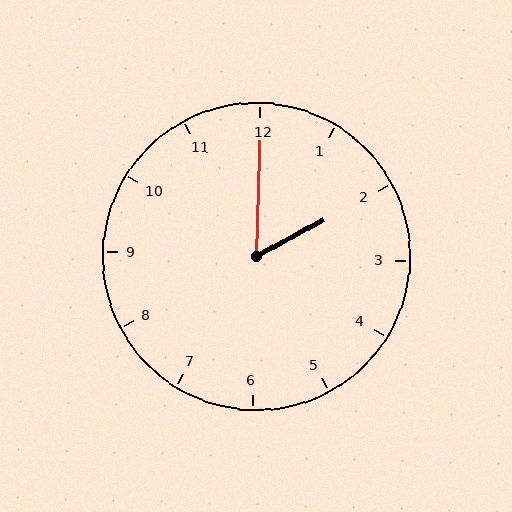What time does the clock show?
2:00.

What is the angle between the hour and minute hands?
Approximately 60 degrees.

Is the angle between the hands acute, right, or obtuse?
It is acute.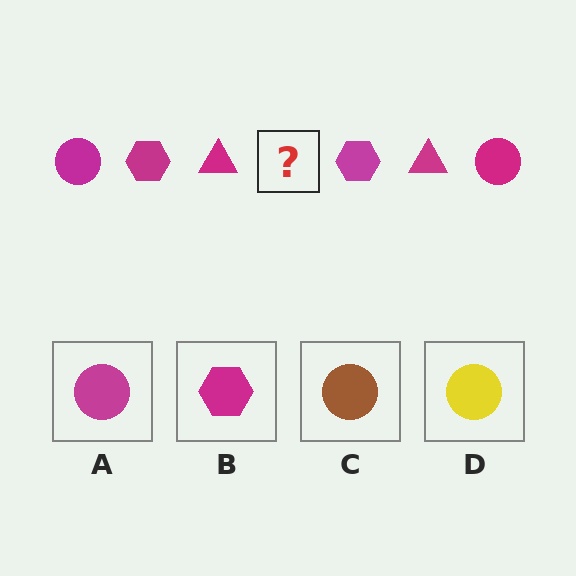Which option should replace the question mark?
Option A.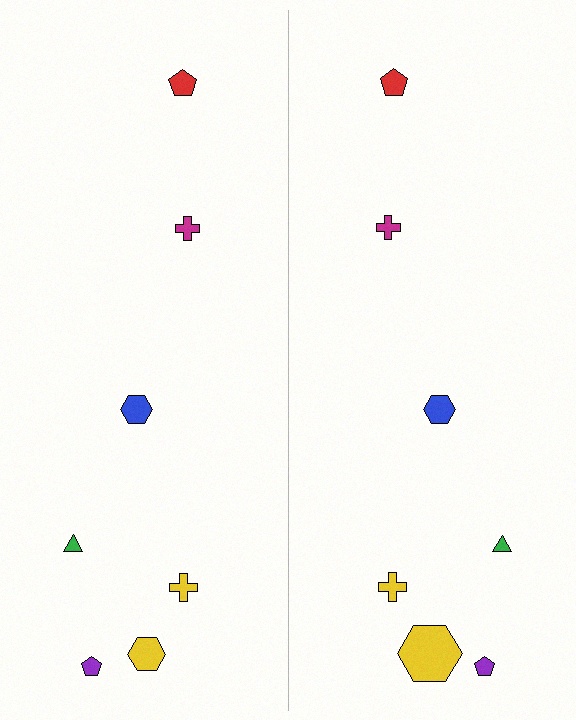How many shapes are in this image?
There are 14 shapes in this image.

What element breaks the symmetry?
The yellow hexagon on the right side has a different size than its mirror counterpart.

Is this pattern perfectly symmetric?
No, the pattern is not perfectly symmetric. The yellow hexagon on the right side has a different size than its mirror counterpart.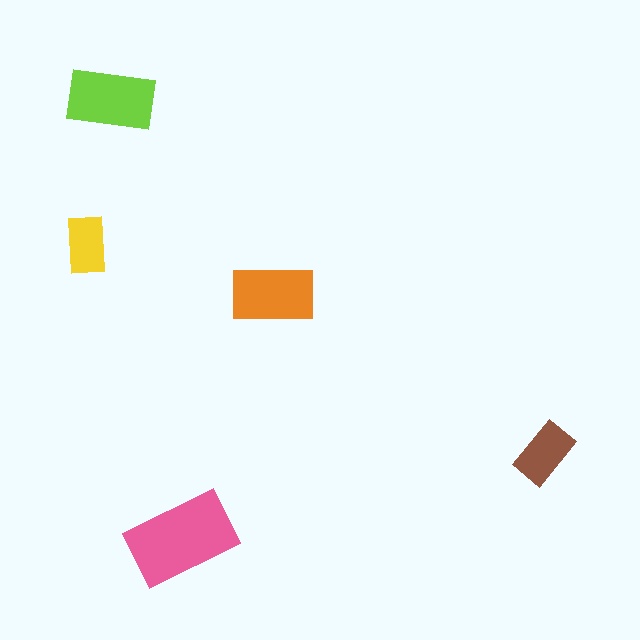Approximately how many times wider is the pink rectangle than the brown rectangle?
About 1.5 times wider.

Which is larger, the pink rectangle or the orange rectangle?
The pink one.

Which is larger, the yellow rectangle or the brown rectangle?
The brown one.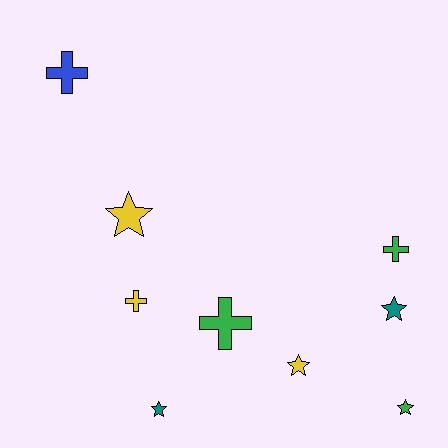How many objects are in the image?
There are 9 objects.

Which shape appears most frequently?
Star, with 5 objects.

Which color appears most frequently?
Yellow, with 3 objects.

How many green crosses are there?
There are 2 green crosses.